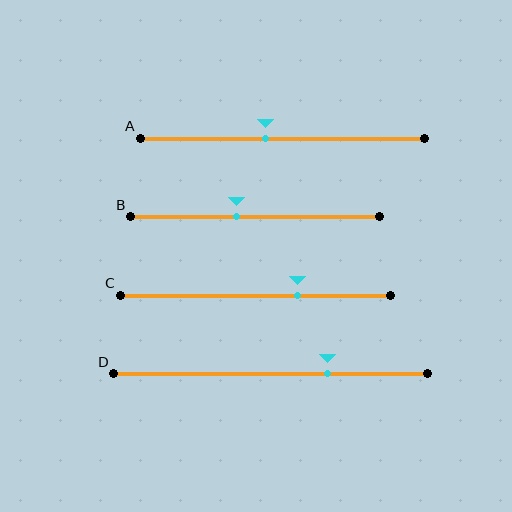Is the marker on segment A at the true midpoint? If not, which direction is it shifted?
No, the marker on segment A is shifted to the left by about 6% of the segment length.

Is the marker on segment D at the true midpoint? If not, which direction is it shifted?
No, the marker on segment D is shifted to the right by about 18% of the segment length.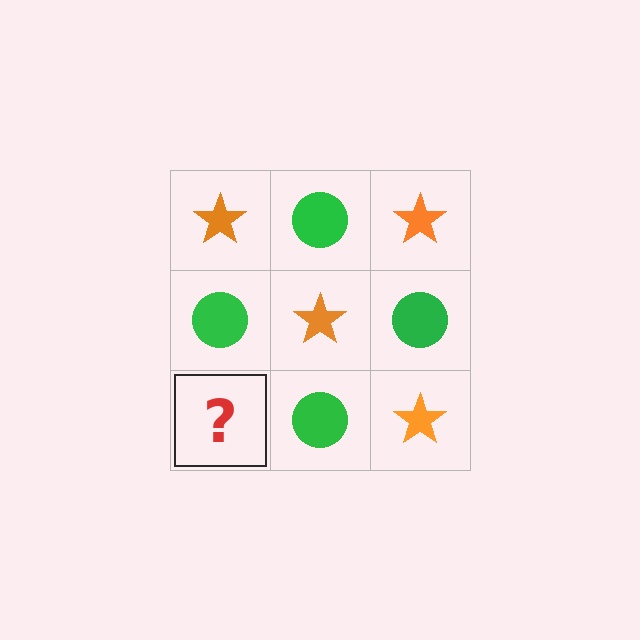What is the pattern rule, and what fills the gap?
The rule is that it alternates orange star and green circle in a checkerboard pattern. The gap should be filled with an orange star.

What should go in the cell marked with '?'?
The missing cell should contain an orange star.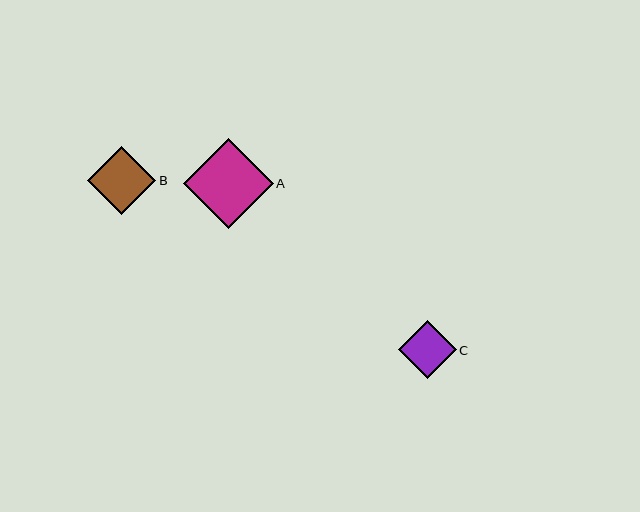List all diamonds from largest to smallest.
From largest to smallest: A, B, C.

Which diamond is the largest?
Diamond A is the largest with a size of approximately 90 pixels.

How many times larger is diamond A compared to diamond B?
Diamond A is approximately 1.3 times the size of diamond B.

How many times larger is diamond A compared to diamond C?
Diamond A is approximately 1.6 times the size of diamond C.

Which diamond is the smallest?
Diamond C is the smallest with a size of approximately 58 pixels.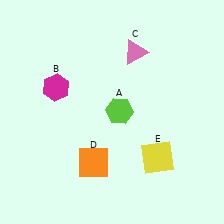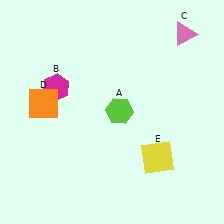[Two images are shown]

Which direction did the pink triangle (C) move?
The pink triangle (C) moved right.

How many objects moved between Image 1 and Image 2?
2 objects moved between the two images.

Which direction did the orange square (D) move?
The orange square (D) moved up.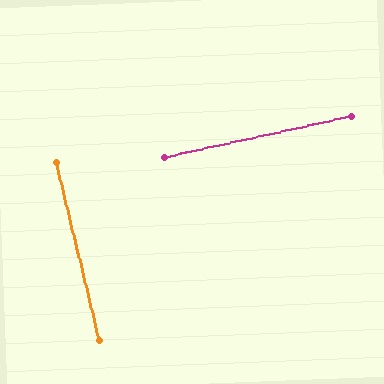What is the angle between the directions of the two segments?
Approximately 89 degrees.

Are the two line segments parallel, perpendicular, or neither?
Perpendicular — they meet at approximately 89°.